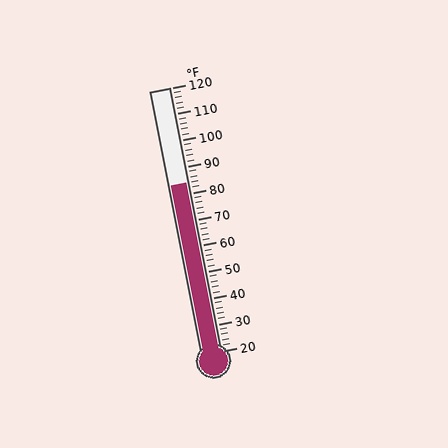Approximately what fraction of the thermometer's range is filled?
The thermometer is filled to approximately 65% of its range.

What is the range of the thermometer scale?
The thermometer scale ranges from 20°F to 120°F.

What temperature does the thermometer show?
The thermometer shows approximately 84°F.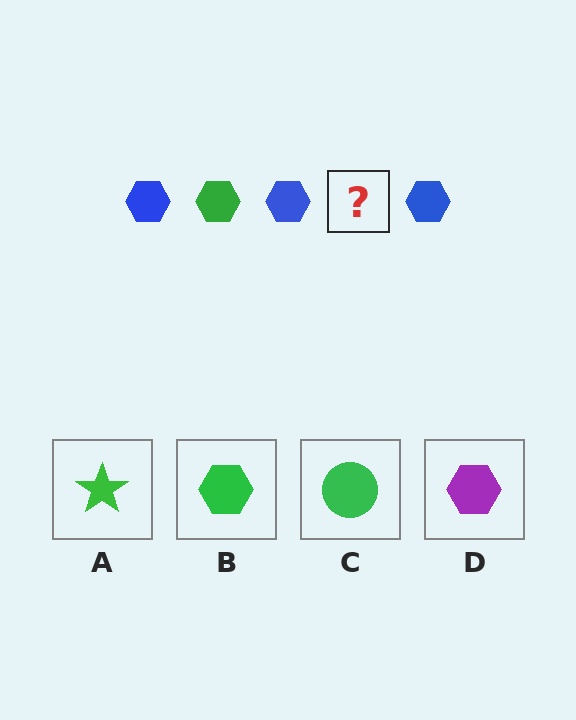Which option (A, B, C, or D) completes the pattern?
B.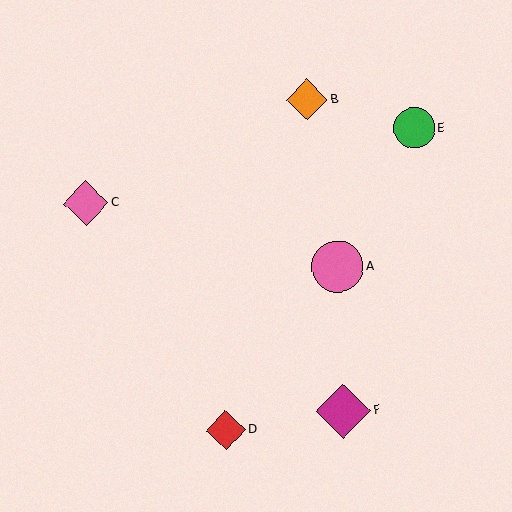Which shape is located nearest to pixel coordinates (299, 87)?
The orange diamond (labeled B) at (307, 99) is nearest to that location.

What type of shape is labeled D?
Shape D is a red diamond.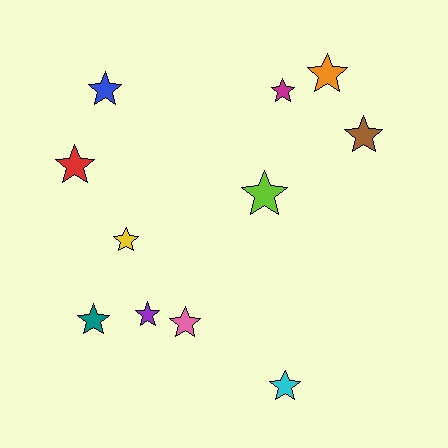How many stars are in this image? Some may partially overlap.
There are 11 stars.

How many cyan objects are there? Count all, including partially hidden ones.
There is 1 cyan object.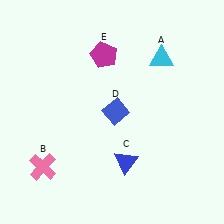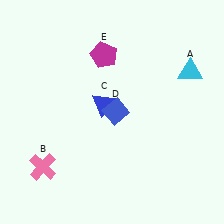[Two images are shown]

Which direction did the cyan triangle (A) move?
The cyan triangle (A) moved right.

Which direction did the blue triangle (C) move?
The blue triangle (C) moved up.